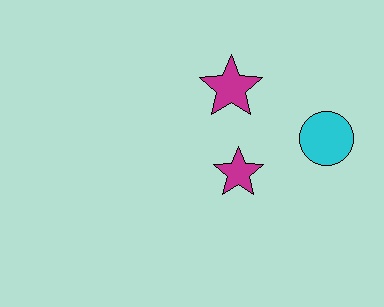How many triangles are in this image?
There are no triangles.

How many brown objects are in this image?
There are no brown objects.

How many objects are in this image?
There are 3 objects.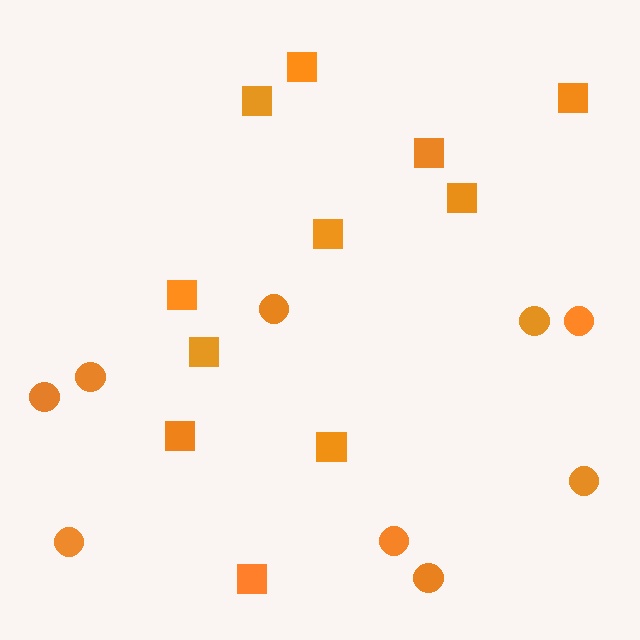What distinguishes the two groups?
There are 2 groups: one group of squares (11) and one group of circles (9).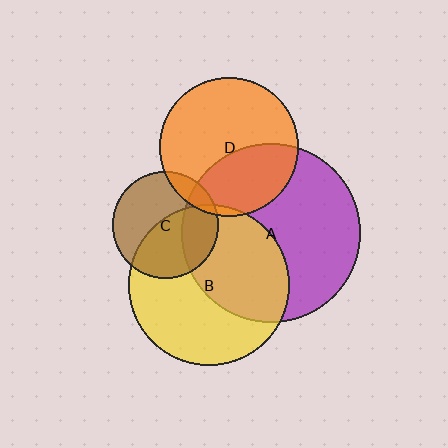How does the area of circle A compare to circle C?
Approximately 2.8 times.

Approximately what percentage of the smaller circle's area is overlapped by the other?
Approximately 50%.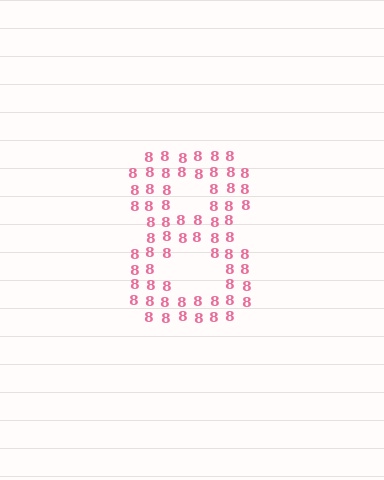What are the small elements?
The small elements are digit 8's.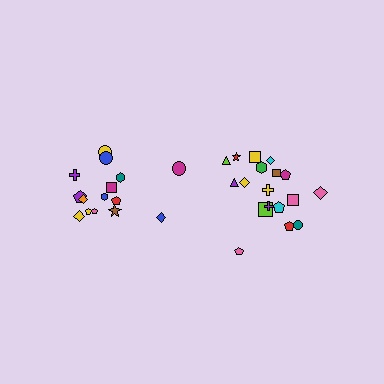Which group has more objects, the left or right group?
The right group.